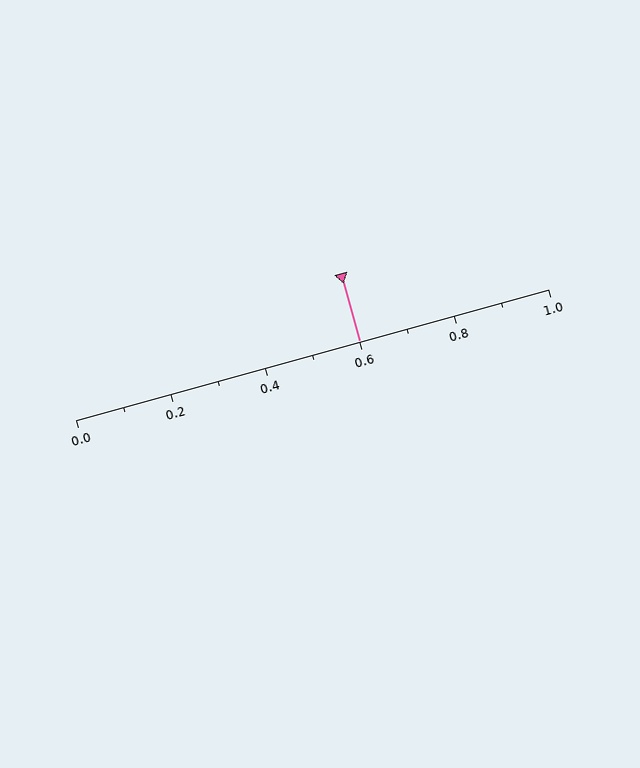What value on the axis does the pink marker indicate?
The marker indicates approximately 0.6.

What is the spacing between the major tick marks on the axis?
The major ticks are spaced 0.2 apart.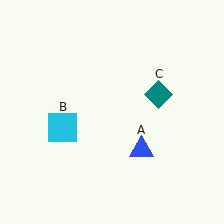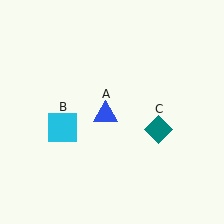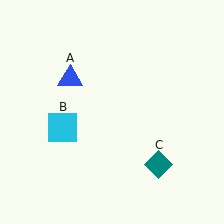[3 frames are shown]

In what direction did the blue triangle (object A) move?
The blue triangle (object A) moved up and to the left.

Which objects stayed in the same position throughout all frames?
Cyan square (object B) remained stationary.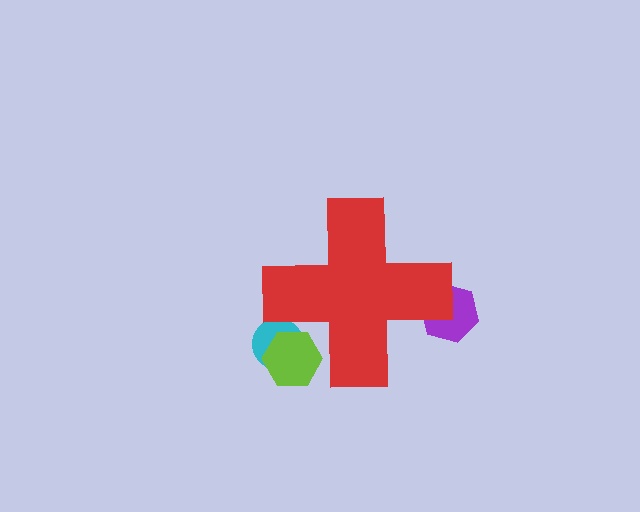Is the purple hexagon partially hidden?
Yes, the purple hexagon is partially hidden behind the red cross.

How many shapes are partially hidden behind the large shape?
3 shapes are partially hidden.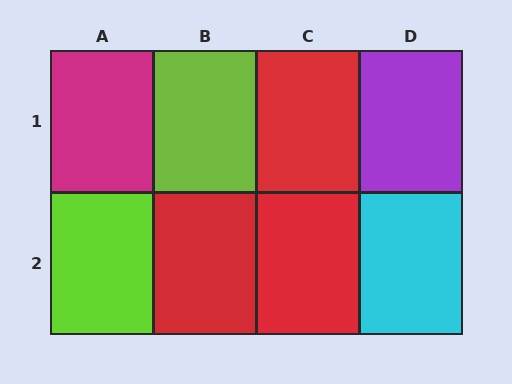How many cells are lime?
2 cells are lime.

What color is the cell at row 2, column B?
Red.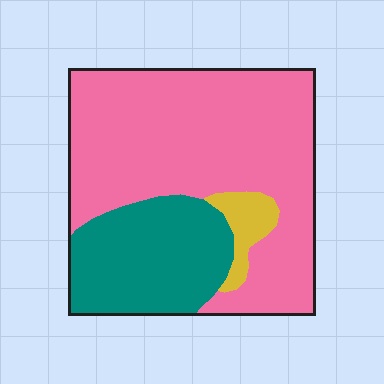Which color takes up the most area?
Pink, at roughly 65%.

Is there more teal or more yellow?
Teal.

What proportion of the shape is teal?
Teal covers about 30% of the shape.